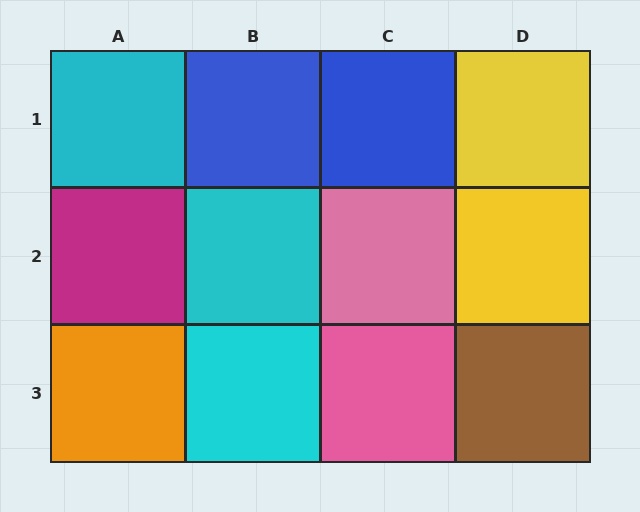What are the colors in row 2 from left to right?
Magenta, cyan, pink, yellow.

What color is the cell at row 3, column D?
Brown.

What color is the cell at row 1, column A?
Cyan.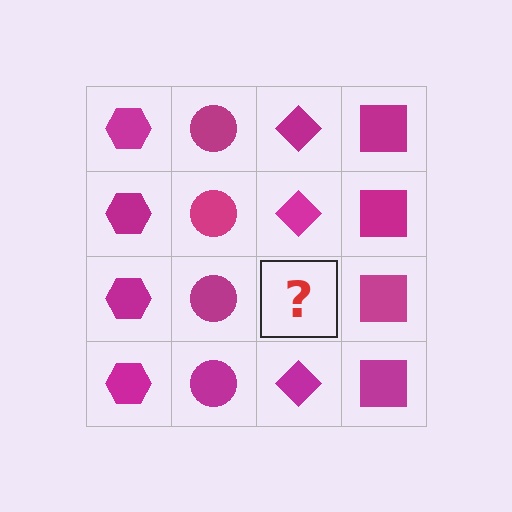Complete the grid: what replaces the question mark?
The question mark should be replaced with a magenta diamond.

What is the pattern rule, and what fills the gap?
The rule is that each column has a consistent shape. The gap should be filled with a magenta diamond.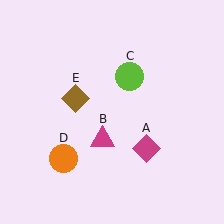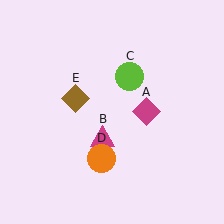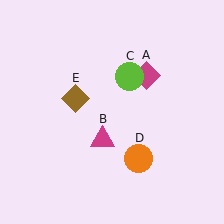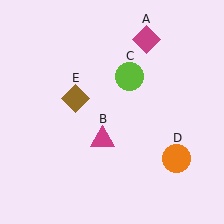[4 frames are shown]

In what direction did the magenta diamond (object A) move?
The magenta diamond (object A) moved up.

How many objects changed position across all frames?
2 objects changed position: magenta diamond (object A), orange circle (object D).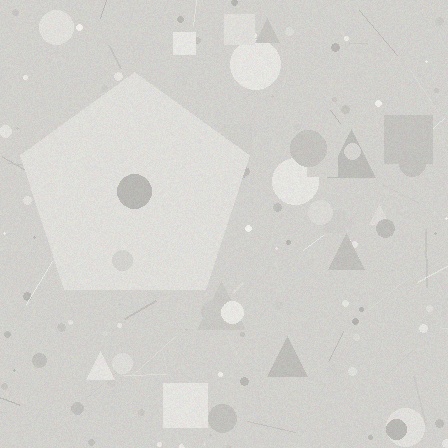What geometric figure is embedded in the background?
A pentagon is embedded in the background.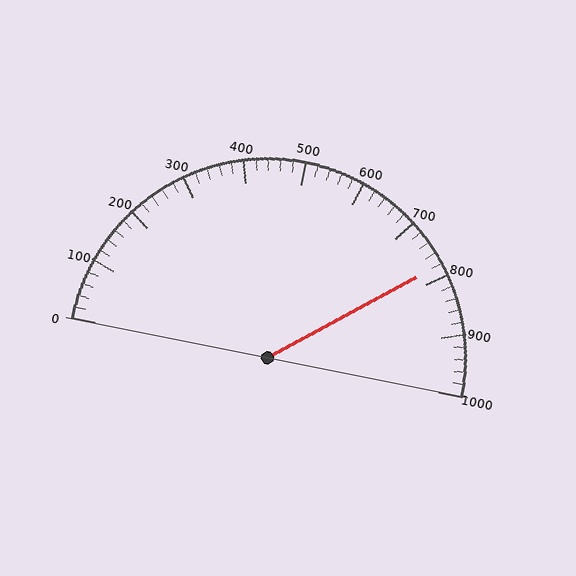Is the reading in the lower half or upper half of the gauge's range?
The reading is in the upper half of the range (0 to 1000).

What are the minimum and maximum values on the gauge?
The gauge ranges from 0 to 1000.